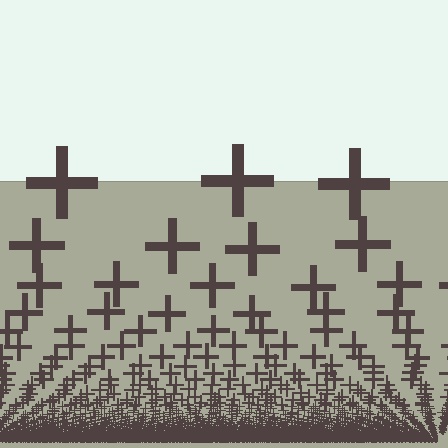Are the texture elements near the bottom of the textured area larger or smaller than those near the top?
Smaller. The gradient is inverted — elements near the bottom are smaller and denser.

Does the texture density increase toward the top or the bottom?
Density increases toward the bottom.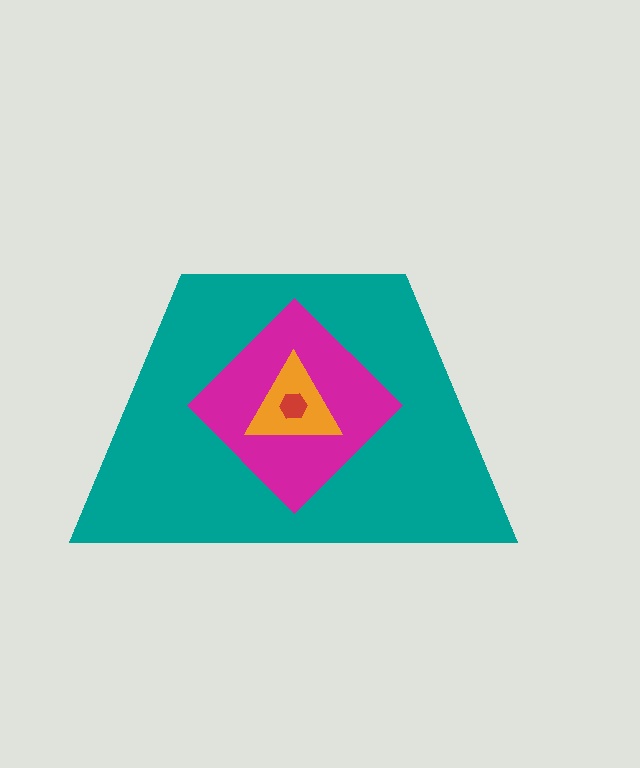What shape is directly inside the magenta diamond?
The orange triangle.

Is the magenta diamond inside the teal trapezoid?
Yes.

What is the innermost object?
The red hexagon.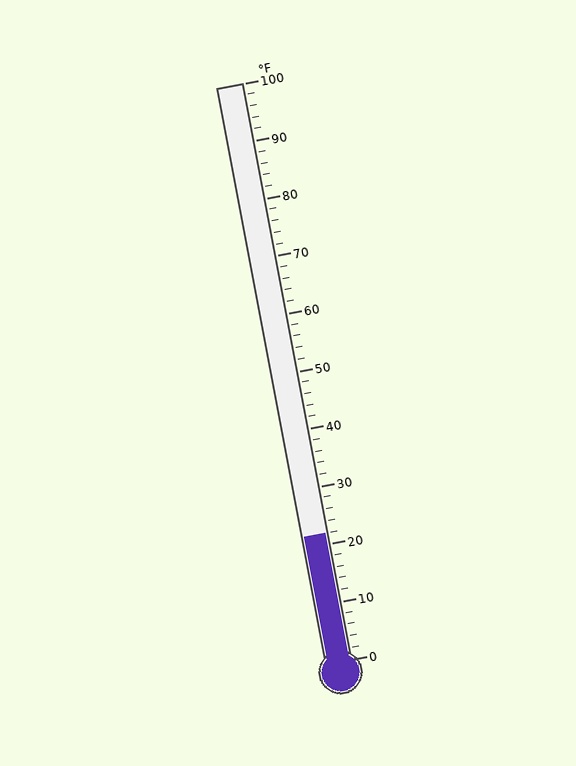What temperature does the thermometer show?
The thermometer shows approximately 22°F.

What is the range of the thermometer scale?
The thermometer scale ranges from 0°F to 100°F.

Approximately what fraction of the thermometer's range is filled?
The thermometer is filled to approximately 20% of its range.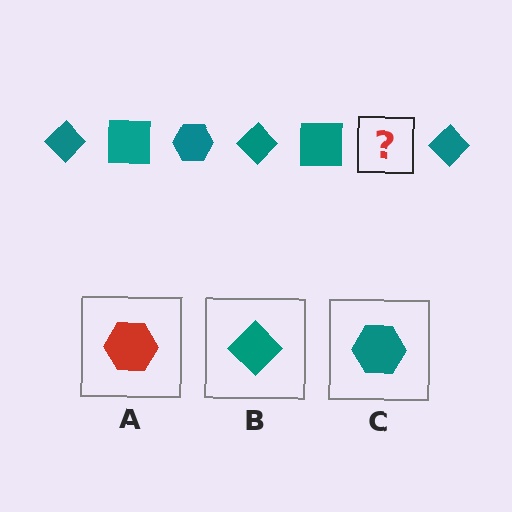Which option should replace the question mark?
Option C.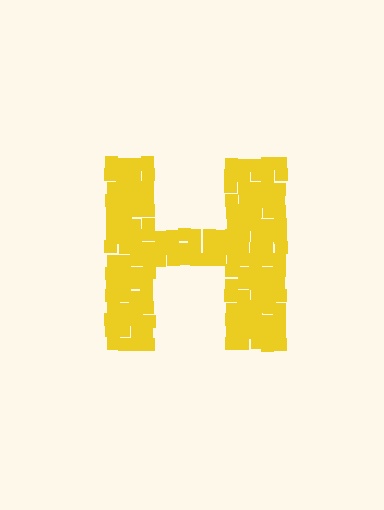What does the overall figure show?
The overall figure shows the letter H.